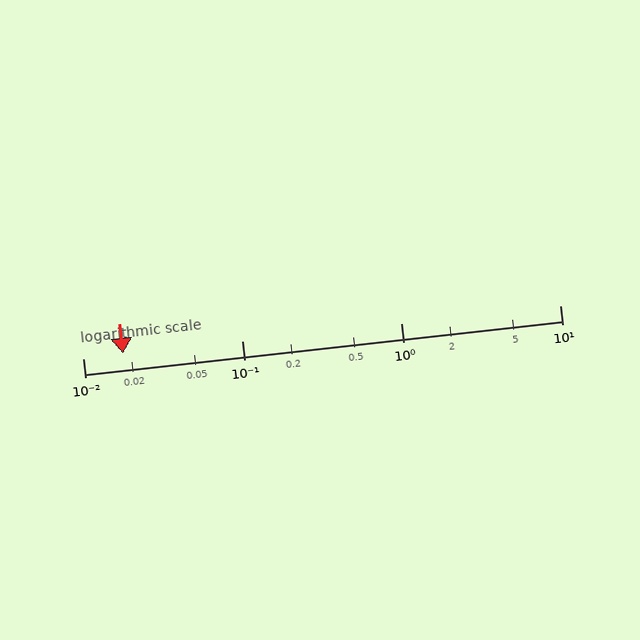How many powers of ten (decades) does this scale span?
The scale spans 3 decades, from 0.01 to 10.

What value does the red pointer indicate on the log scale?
The pointer indicates approximately 0.018.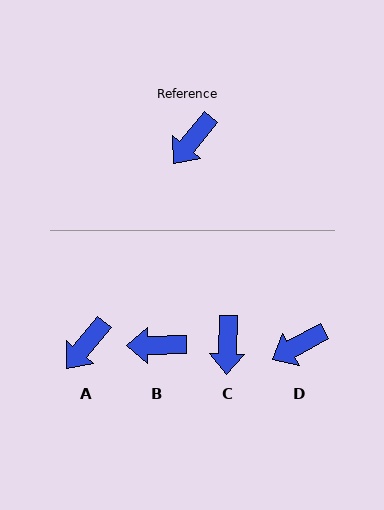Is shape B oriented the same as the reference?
No, it is off by about 49 degrees.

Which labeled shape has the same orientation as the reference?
A.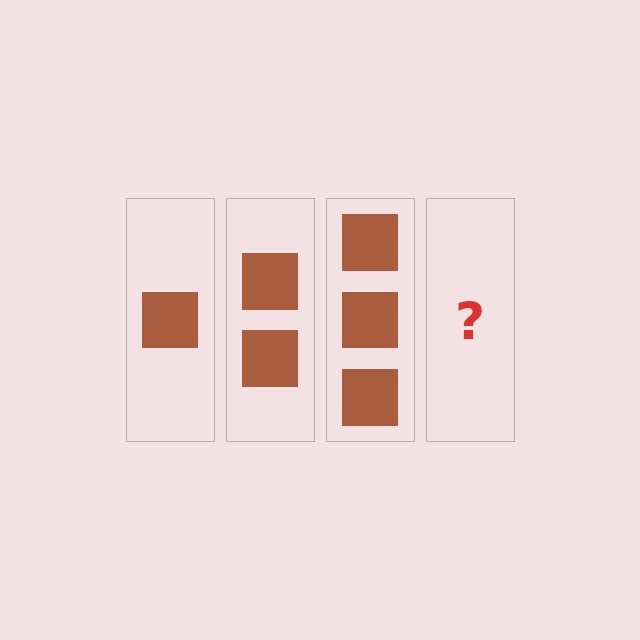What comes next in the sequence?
The next element should be 4 squares.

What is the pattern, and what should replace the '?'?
The pattern is that each step adds one more square. The '?' should be 4 squares.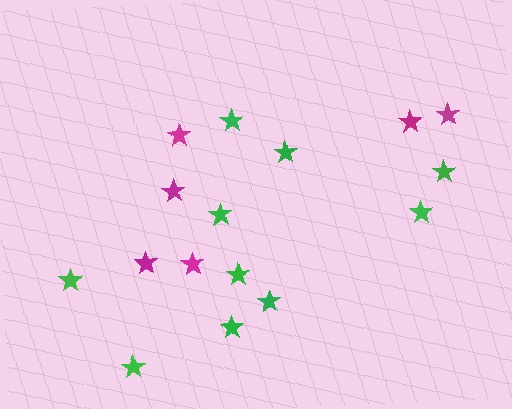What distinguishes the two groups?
There are 2 groups: one group of magenta stars (6) and one group of green stars (10).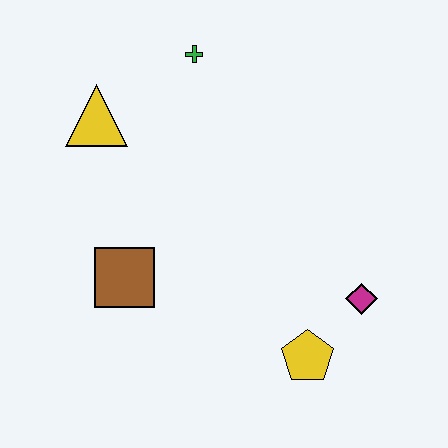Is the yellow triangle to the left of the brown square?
Yes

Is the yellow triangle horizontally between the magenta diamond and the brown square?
No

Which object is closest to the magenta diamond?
The yellow pentagon is closest to the magenta diamond.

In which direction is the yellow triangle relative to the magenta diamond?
The yellow triangle is to the left of the magenta diamond.